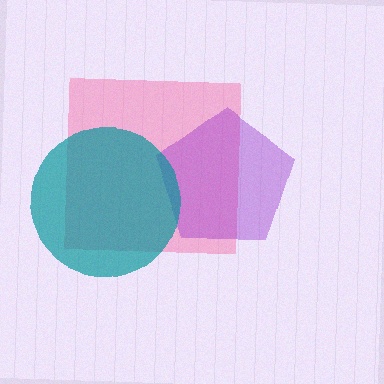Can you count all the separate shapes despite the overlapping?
Yes, there are 3 separate shapes.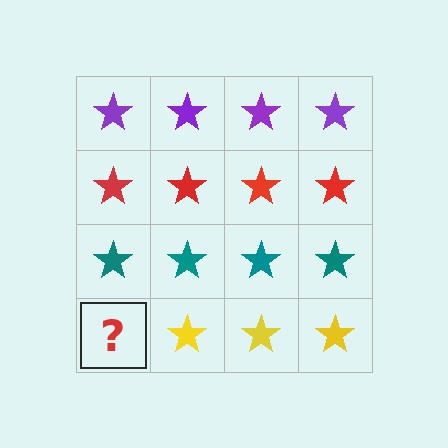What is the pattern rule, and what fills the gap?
The rule is that each row has a consistent color. The gap should be filled with a yellow star.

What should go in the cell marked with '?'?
The missing cell should contain a yellow star.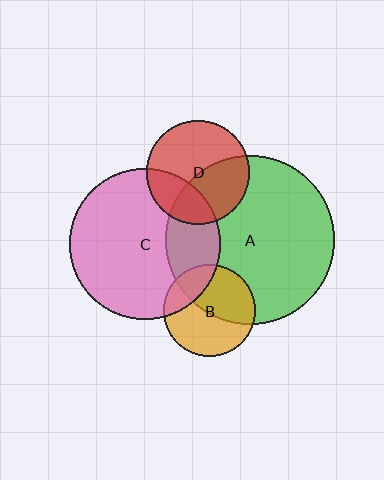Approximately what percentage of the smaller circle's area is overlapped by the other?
Approximately 40%.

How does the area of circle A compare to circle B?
Approximately 3.4 times.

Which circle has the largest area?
Circle A (green).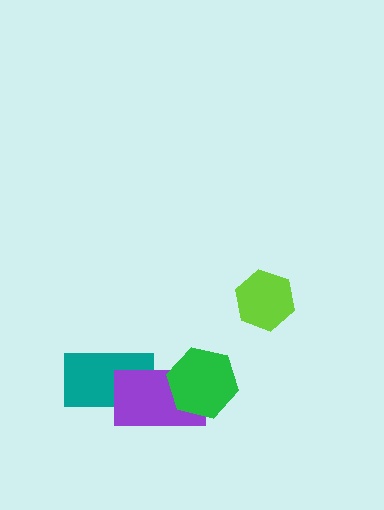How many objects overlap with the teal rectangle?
1 object overlaps with the teal rectangle.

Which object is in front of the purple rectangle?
The green hexagon is in front of the purple rectangle.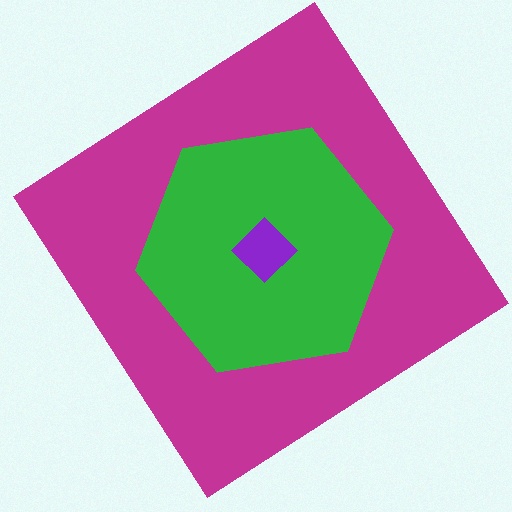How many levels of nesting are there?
3.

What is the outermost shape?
The magenta diamond.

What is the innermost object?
The purple diamond.